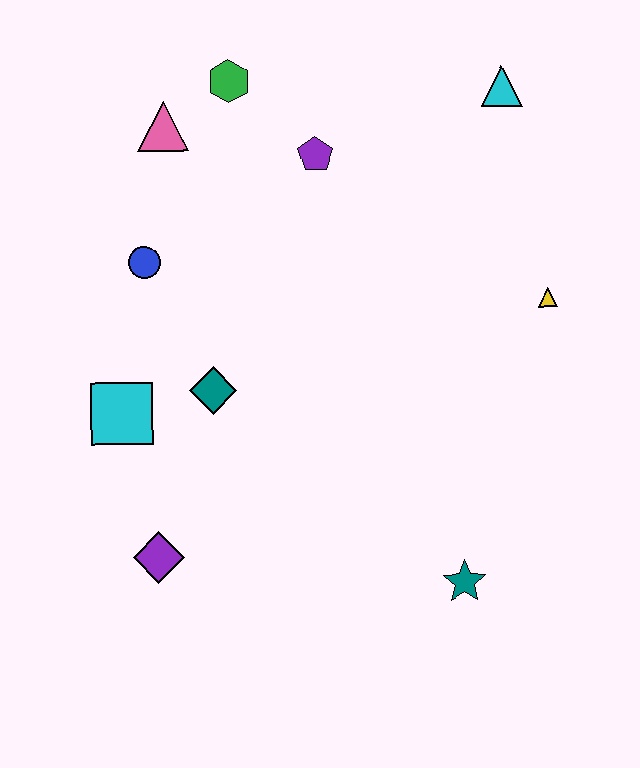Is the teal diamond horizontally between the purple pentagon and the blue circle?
Yes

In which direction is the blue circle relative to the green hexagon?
The blue circle is below the green hexagon.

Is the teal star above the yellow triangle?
No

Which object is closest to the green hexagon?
The pink triangle is closest to the green hexagon.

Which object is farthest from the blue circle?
The teal star is farthest from the blue circle.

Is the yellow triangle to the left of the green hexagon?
No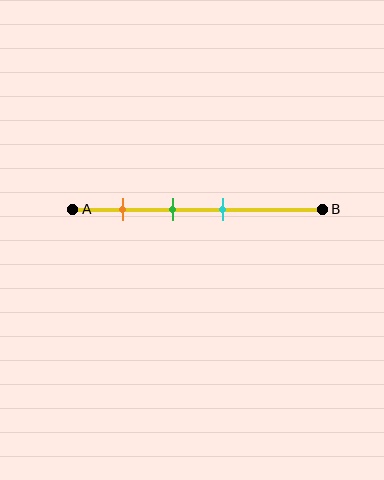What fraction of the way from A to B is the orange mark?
The orange mark is approximately 20% (0.2) of the way from A to B.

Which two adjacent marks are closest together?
The green and cyan marks are the closest adjacent pair.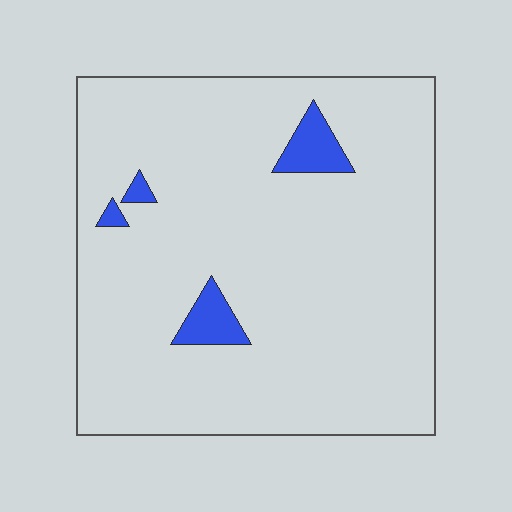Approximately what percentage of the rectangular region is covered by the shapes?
Approximately 5%.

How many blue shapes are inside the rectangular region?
4.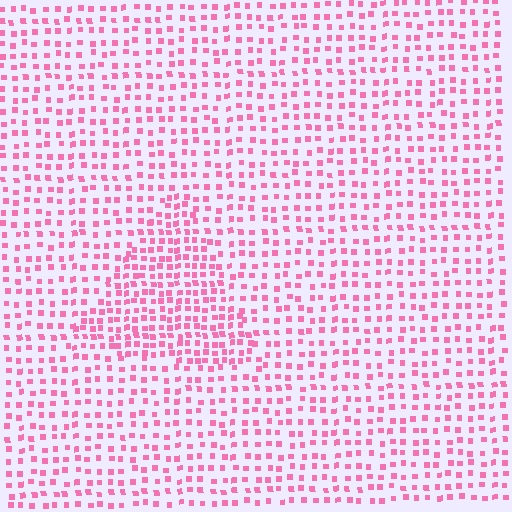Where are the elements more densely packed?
The elements are more densely packed inside the triangle boundary.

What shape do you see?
I see a triangle.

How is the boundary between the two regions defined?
The boundary is defined by a change in element density (approximately 1.7x ratio). All elements are the same color, size, and shape.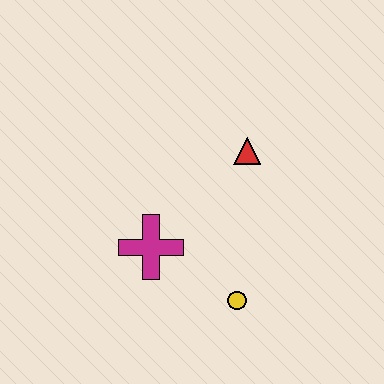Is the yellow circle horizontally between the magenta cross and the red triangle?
Yes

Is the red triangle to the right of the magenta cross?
Yes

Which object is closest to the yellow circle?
The magenta cross is closest to the yellow circle.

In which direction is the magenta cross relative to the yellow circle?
The magenta cross is to the left of the yellow circle.